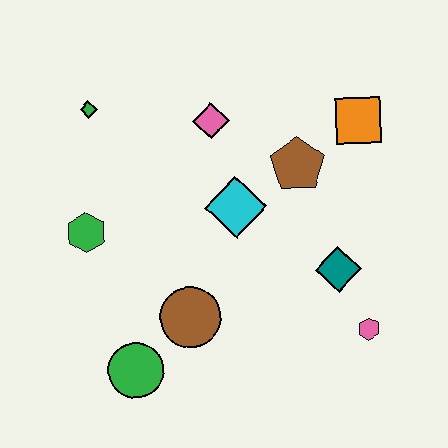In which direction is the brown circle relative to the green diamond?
The brown circle is below the green diamond.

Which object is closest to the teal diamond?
The pink hexagon is closest to the teal diamond.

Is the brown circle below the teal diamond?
Yes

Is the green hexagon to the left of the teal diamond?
Yes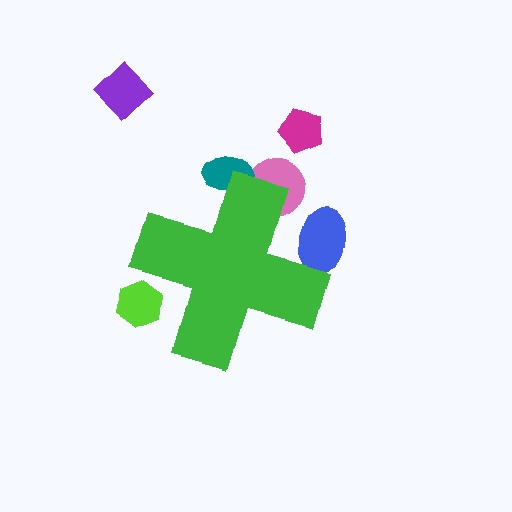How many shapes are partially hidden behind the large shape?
4 shapes are partially hidden.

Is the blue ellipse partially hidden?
Yes, the blue ellipse is partially hidden behind the green cross.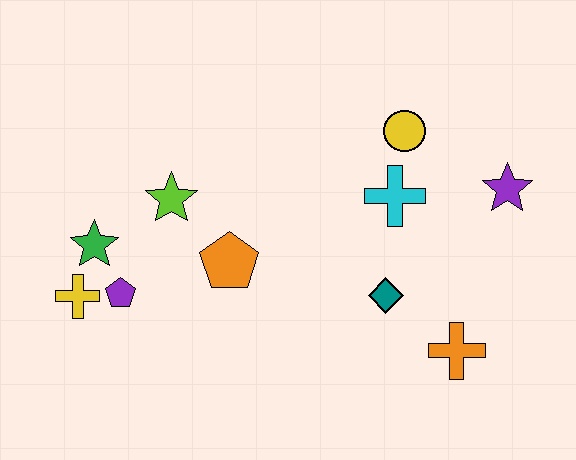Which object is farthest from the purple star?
The yellow cross is farthest from the purple star.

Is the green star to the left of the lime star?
Yes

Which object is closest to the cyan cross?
The yellow circle is closest to the cyan cross.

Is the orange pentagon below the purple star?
Yes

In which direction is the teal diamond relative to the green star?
The teal diamond is to the right of the green star.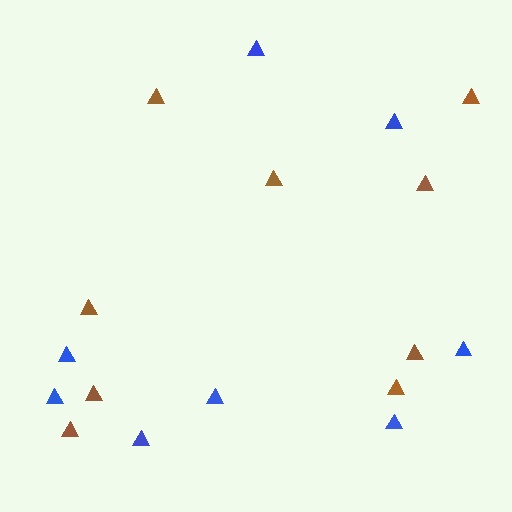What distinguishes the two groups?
There are 2 groups: one group of brown triangles (9) and one group of blue triangles (8).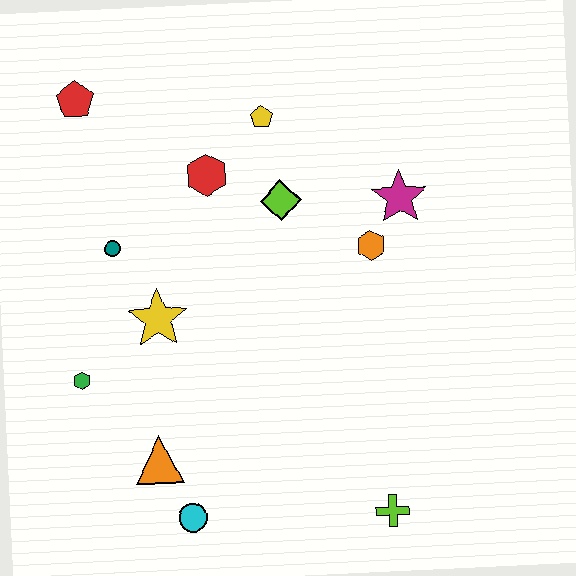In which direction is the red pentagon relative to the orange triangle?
The red pentagon is above the orange triangle.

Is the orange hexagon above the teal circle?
No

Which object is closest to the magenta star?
The orange hexagon is closest to the magenta star.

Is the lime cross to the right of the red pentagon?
Yes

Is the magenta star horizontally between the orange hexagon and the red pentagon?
No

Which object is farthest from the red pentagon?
The lime cross is farthest from the red pentagon.